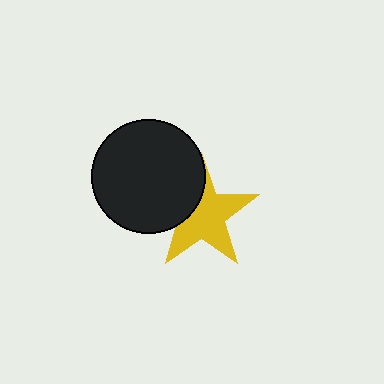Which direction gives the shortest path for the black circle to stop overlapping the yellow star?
Moving left gives the shortest separation.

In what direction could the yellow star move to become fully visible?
The yellow star could move right. That would shift it out from behind the black circle entirely.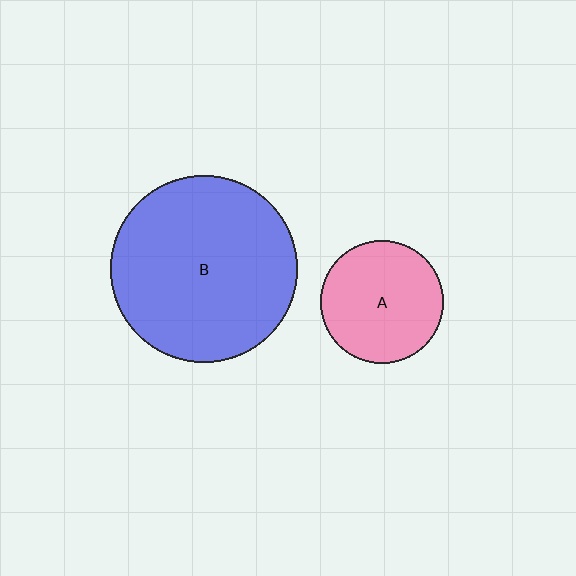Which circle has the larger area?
Circle B (blue).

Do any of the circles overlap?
No, none of the circles overlap.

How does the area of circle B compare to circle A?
Approximately 2.3 times.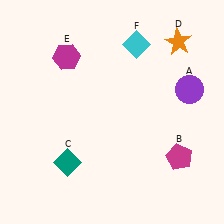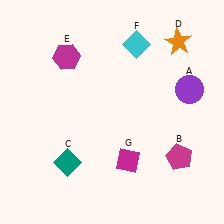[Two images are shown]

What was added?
A magenta diamond (G) was added in Image 2.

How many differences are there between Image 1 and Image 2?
There is 1 difference between the two images.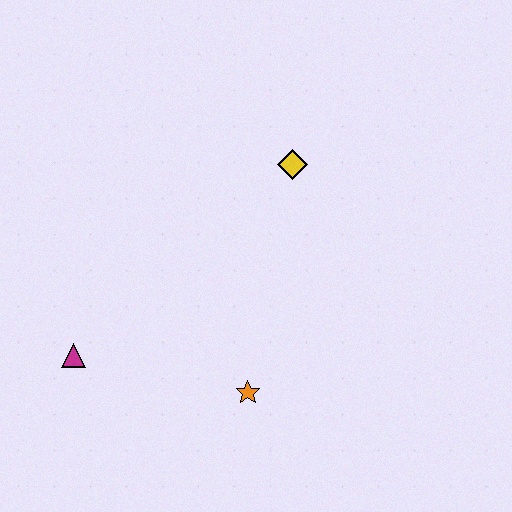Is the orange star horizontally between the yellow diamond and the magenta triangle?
Yes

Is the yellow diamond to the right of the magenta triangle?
Yes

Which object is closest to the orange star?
The magenta triangle is closest to the orange star.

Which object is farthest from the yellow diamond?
The magenta triangle is farthest from the yellow diamond.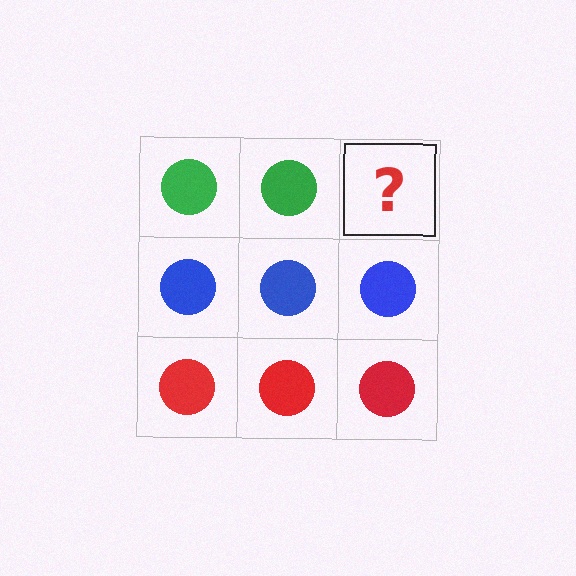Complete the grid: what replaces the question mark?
The question mark should be replaced with a green circle.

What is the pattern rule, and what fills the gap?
The rule is that each row has a consistent color. The gap should be filled with a green circle.